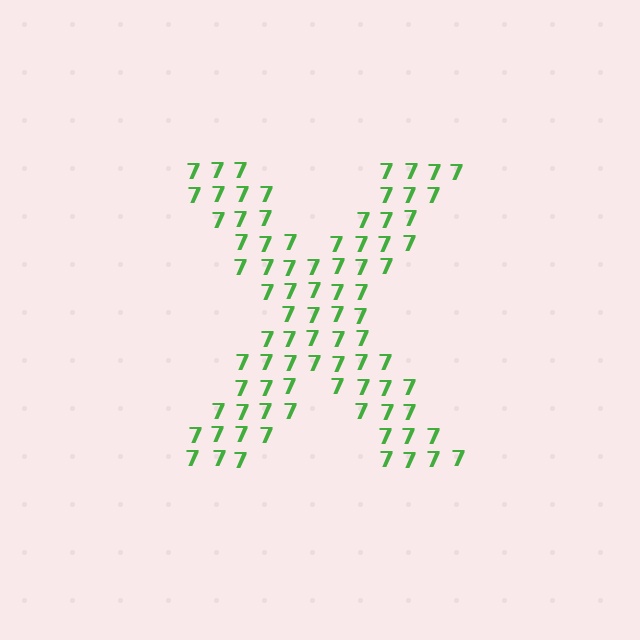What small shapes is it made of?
It is made of small digit 7's.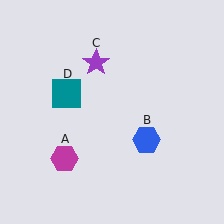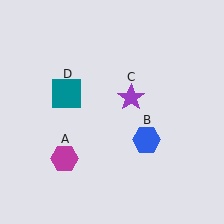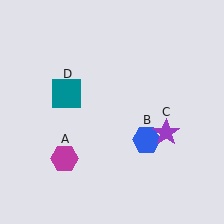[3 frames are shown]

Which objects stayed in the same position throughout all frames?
Magenta hexagon (object A) and blue hexagon (object B) and teal square (object D) remained stationary.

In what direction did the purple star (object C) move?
The purple star (object C) moved down and to the right.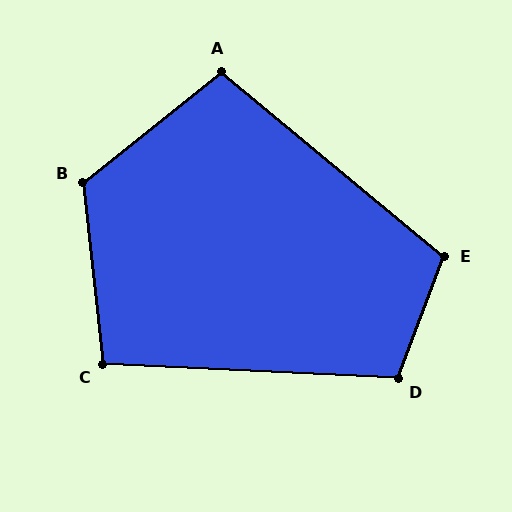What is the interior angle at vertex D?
Approximately 108 degrees (obtuse).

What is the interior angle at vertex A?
Approximately 101 degrees (obtuse).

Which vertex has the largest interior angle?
B, at approximately 123 degrees.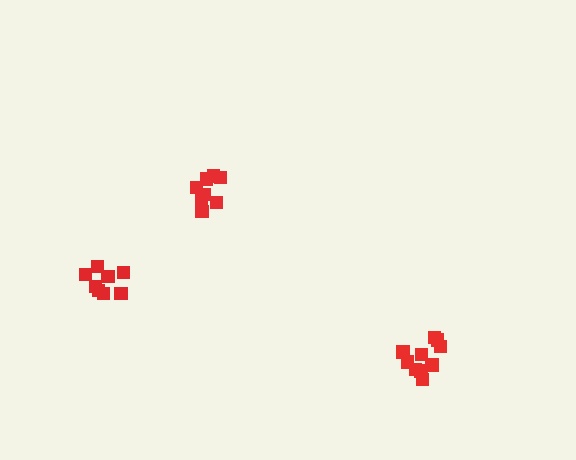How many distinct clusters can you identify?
There are 3 distinct clusters.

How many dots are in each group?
Group 1: 8 dots, Group 2: 8 dots, Group 3: 10 dots (26 total).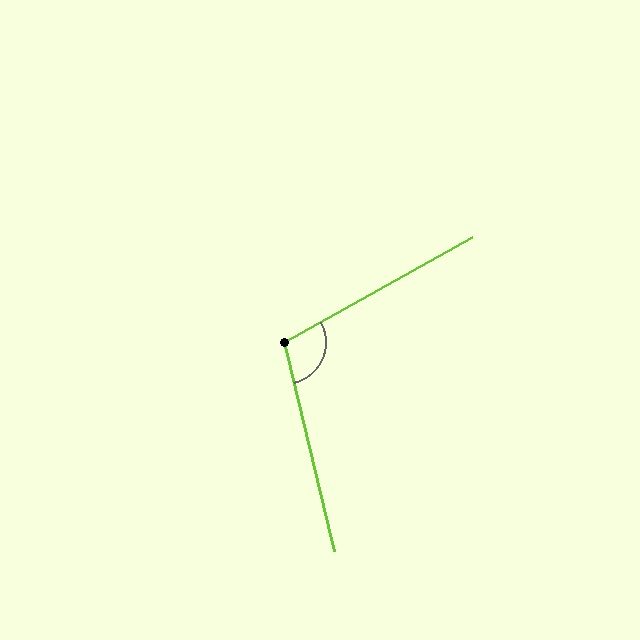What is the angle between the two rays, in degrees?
Approximately 106 degrees.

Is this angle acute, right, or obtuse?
It is obtuse.